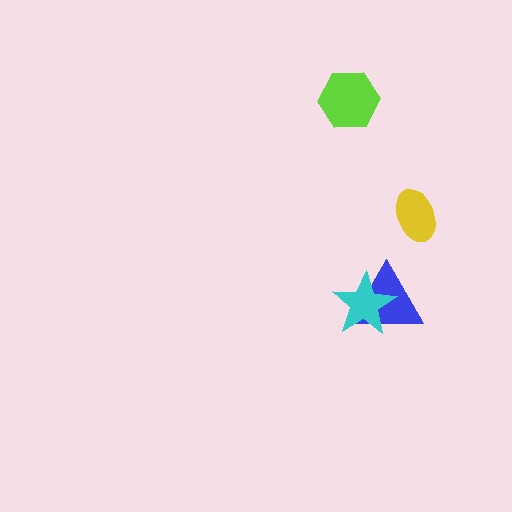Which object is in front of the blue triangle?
The cyan star is in front of the blue triangle.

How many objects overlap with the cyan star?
1 object overlaps with the cyan star.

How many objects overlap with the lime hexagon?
0 objects overlap with the lime hexagon.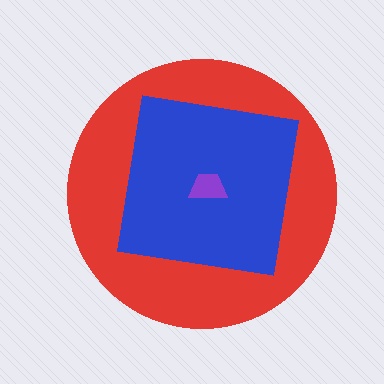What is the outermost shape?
The red circle.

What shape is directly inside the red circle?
The blue square.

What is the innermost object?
The purple trapezoid.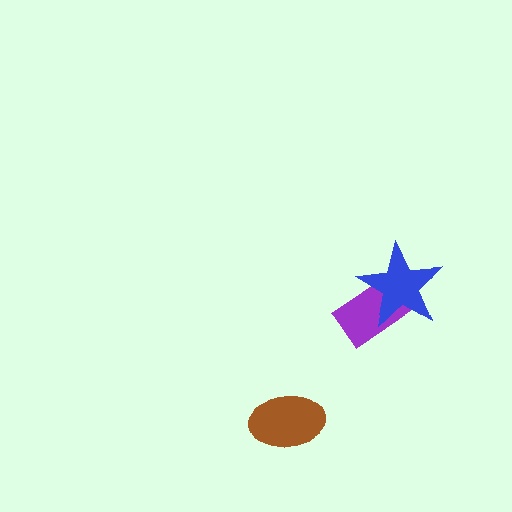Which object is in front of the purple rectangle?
The blue star is in front of the purple rectangle.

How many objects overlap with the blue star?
1 object overlaps with the blue star.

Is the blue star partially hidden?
No, no other shape covers it.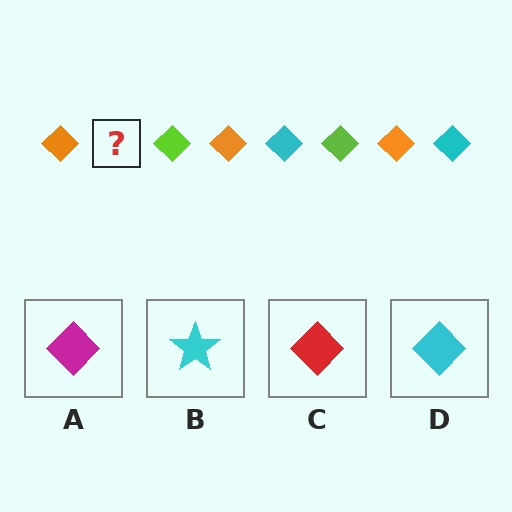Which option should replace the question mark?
Option D.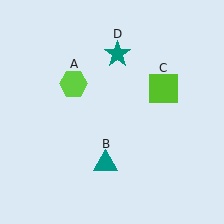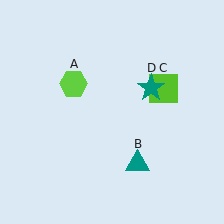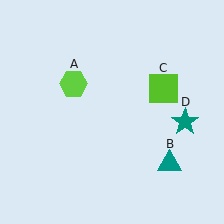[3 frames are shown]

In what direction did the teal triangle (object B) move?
The teal triangle (object B) moved right.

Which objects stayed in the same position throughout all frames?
Lime hexagon (object A) and lime square (object C) remained stationary.